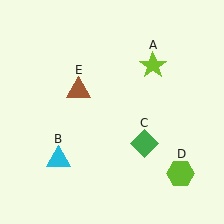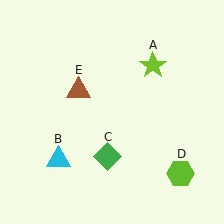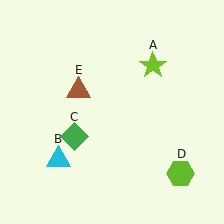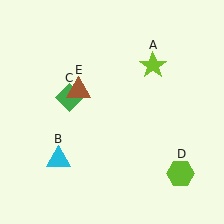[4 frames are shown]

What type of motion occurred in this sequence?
The green diamond (object C) rotated clockwise around the center of the scene.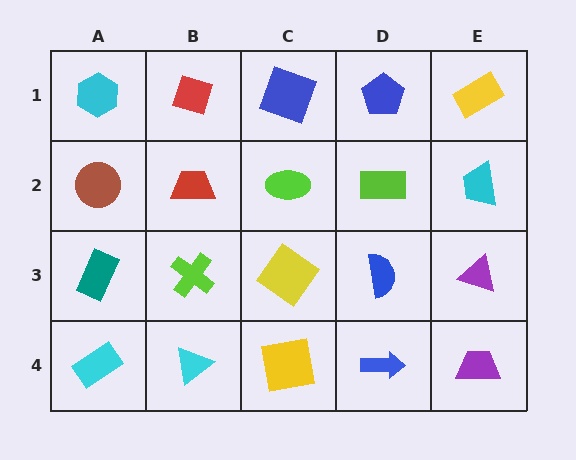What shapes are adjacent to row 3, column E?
A cyan trapezoid (row 2, column E), a purple trapezoid (row 4, column E), a blue semicircle (row 3, column D).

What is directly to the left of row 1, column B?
A cyan hexagon.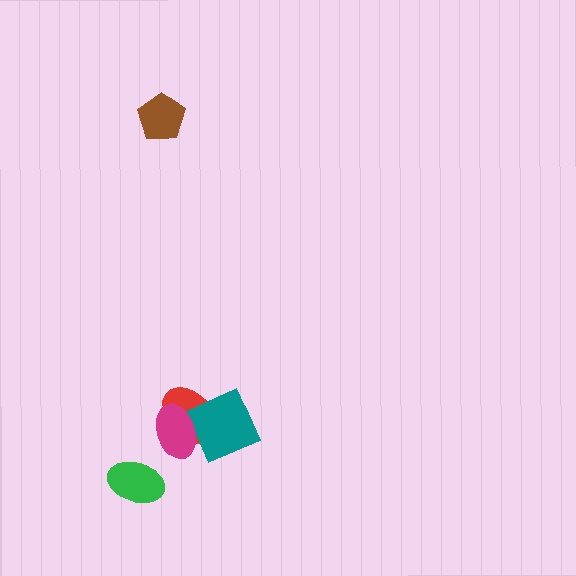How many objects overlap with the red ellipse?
2 objects overlap with the red ellipse.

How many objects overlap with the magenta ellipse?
2 objects overlap with the magenta ellipse.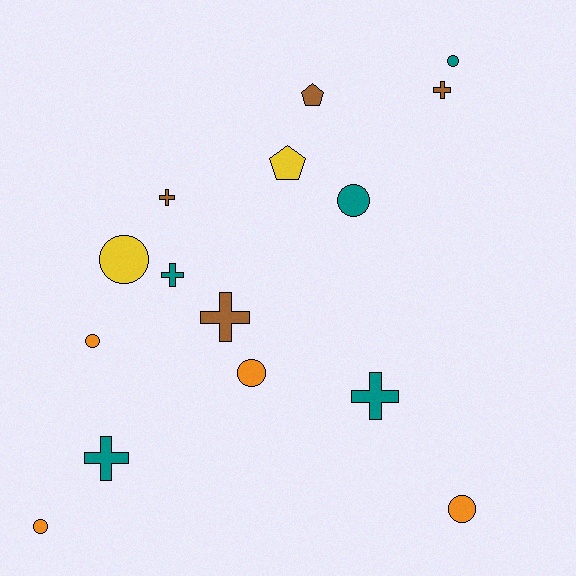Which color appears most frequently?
Teal, with 5 objects.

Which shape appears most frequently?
Circle, with 7 objects.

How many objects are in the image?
There are 15 objects.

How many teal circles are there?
There are 2 teal circles.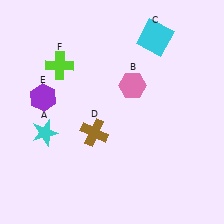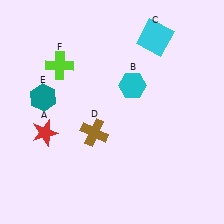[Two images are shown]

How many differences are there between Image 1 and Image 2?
There are 3 differences between the two images.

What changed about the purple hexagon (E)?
In Image 1, E is purple. In Image 2, it changed to teal.